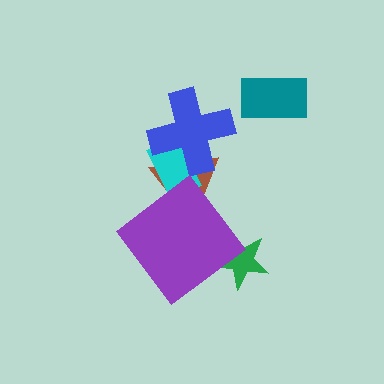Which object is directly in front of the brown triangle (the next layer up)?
The cyan rectangle is directly in front of the brown triangle.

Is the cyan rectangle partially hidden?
Yes, it is partially covered by another shape.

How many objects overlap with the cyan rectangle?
2 objects overlap with the cyan rectangle.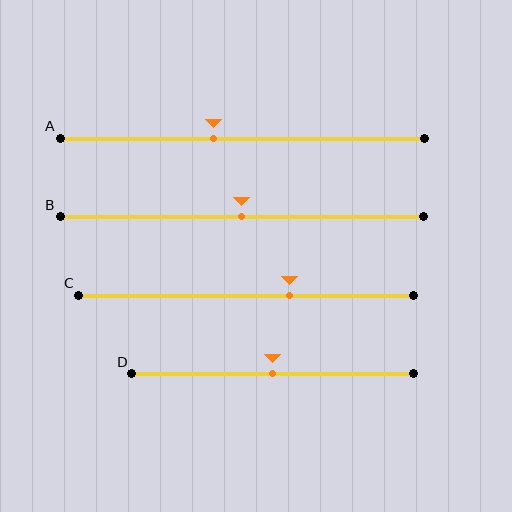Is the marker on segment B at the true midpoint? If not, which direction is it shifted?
Yes, the marker on segment B is at the true midpoint.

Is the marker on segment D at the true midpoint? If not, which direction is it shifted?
Yes, the marker on segment D is at the true midpoint.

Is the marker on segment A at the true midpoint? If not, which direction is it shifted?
No, the marker on segment A is shifted to the left by about 8% of the segment length.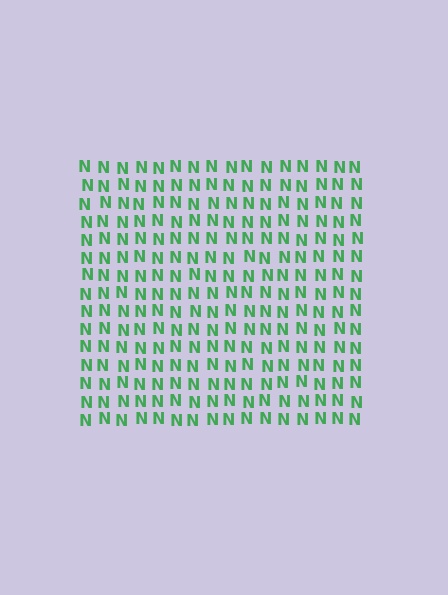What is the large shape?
The large shape is a square.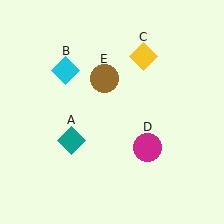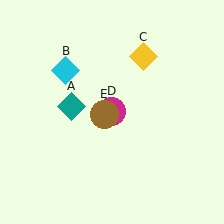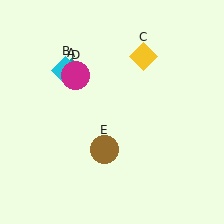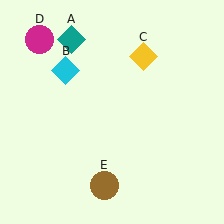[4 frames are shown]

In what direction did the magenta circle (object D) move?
The magenta circle (object D) moved up and to the left.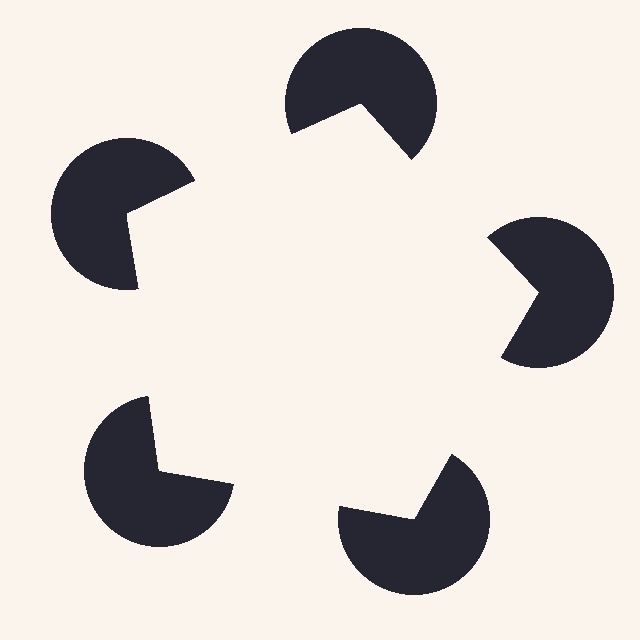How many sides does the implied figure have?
5 sides.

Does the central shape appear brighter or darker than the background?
It typically appears slightly brighter than the background, even though no actual brightness change is drawn.